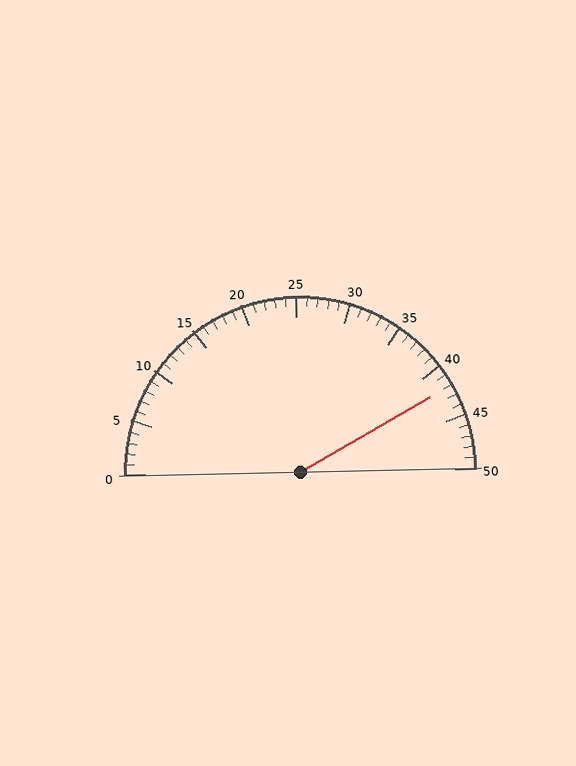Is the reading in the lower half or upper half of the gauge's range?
The reading is in the upper half of the range (0 to 50).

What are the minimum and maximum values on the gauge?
The gauge ranges from 0 to 50.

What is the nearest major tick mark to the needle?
The nearest major tick mark is 40.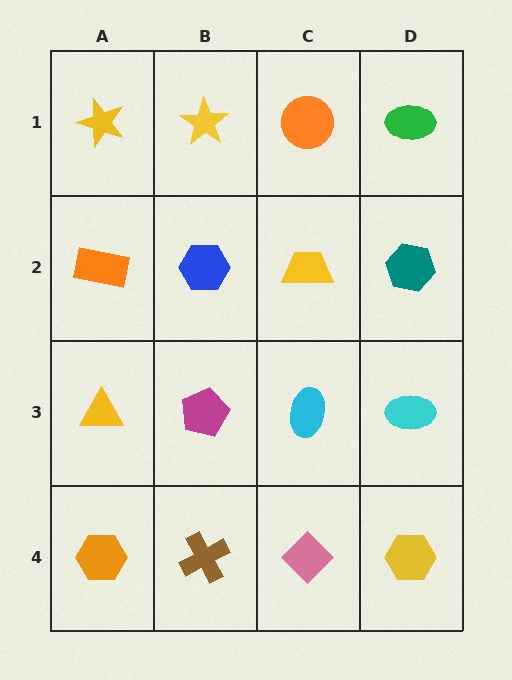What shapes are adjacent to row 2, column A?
A yellow star (row 1, column A), a yellow triangle (row 3, column A), a blue hexagon (row 2, column B).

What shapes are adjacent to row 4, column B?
A magenta pentagon (row 3, column B), an orange hexagon (row 4, column A), a pink diamond (row 4, column C).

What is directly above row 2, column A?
A yellow star.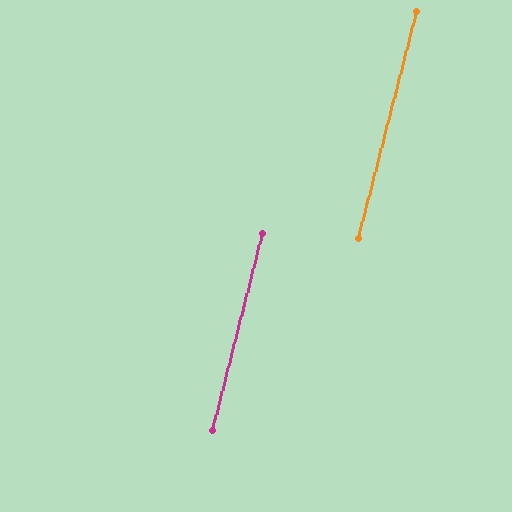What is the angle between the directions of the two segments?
Approximately 0 degrees.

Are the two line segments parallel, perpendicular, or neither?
Parallel — their directions differ by only 0.4°.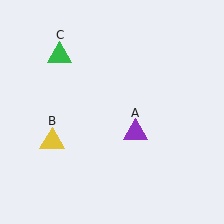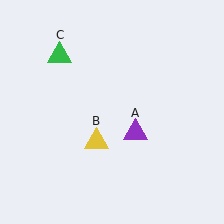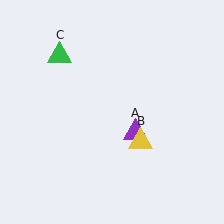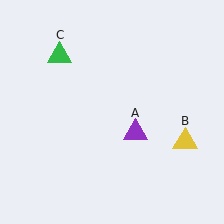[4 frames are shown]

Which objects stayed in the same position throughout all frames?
Purple triangle (object A) and green triangle (object C) remained stationary.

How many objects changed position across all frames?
1 object changed position: yellow triangle (object B).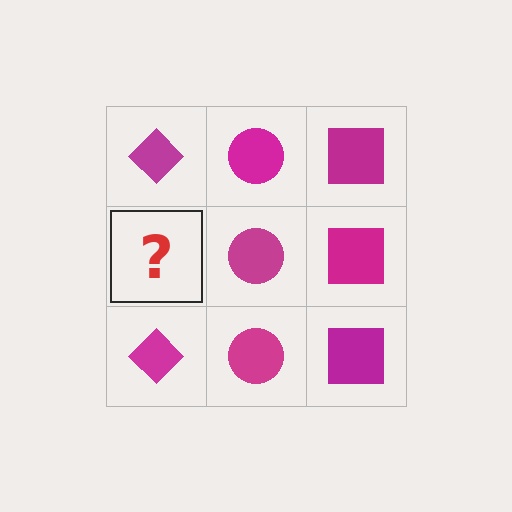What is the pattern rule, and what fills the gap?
The rule is that each column has a consistent shape. The gap should be filled with a magenta diamond.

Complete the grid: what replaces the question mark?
The question mark should be replaced with a magenta diamond.